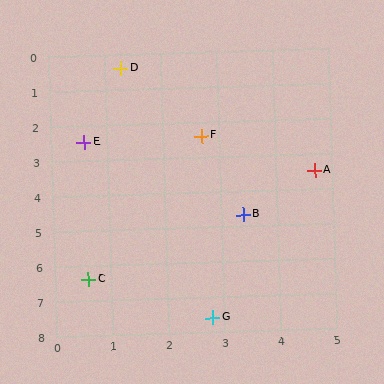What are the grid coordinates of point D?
Point D is at approximately (1.3, 0.4).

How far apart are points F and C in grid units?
Points F and C are about 4.5 grid units apart.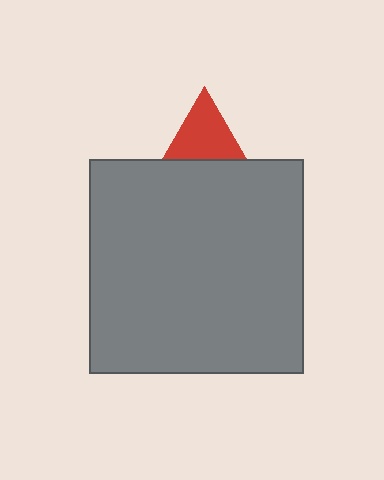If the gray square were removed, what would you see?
You would see the complete red triangle.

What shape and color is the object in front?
The object in front is a gray square.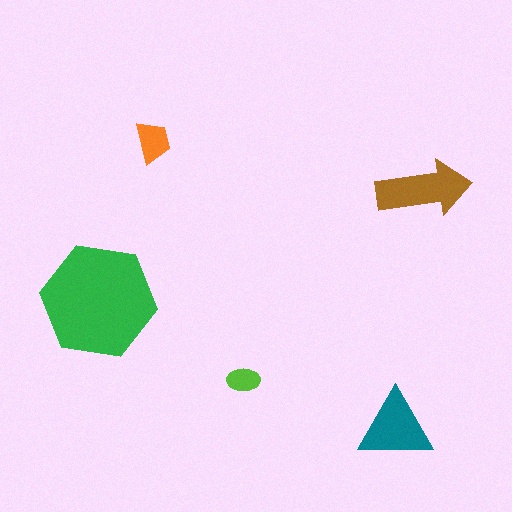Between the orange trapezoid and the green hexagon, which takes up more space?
The green hexagon.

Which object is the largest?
The green hexagon.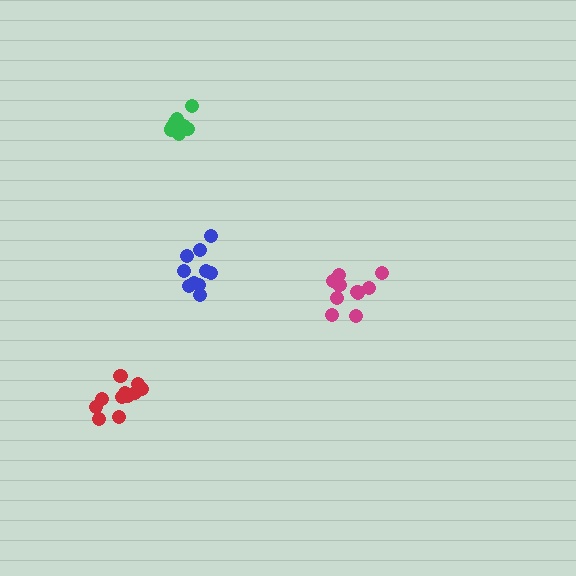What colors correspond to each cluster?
The clusters are colored: blue, magenta, green, red.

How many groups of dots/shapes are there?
There are 4 groups.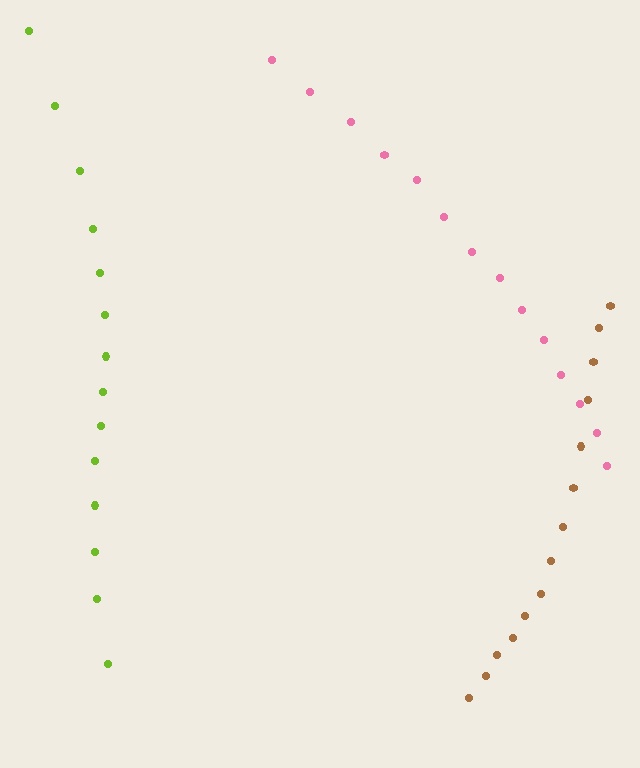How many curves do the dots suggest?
There are 3 distinct paths.